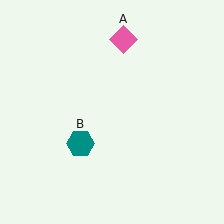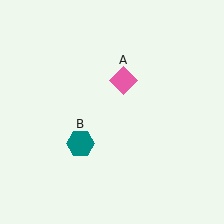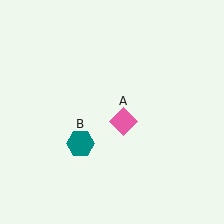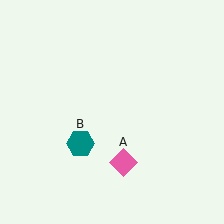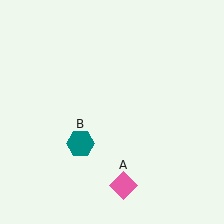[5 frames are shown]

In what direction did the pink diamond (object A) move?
The pink diamond (object A) moved down.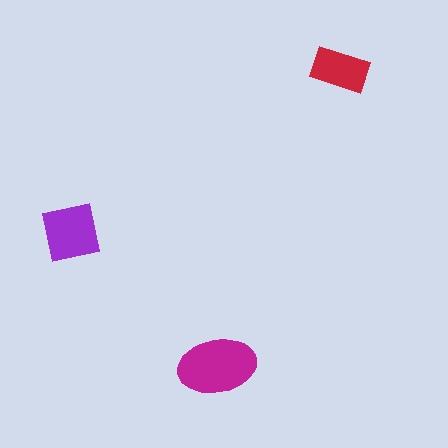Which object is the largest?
The magenta ellipse.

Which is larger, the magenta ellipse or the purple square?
The magenta ellipse.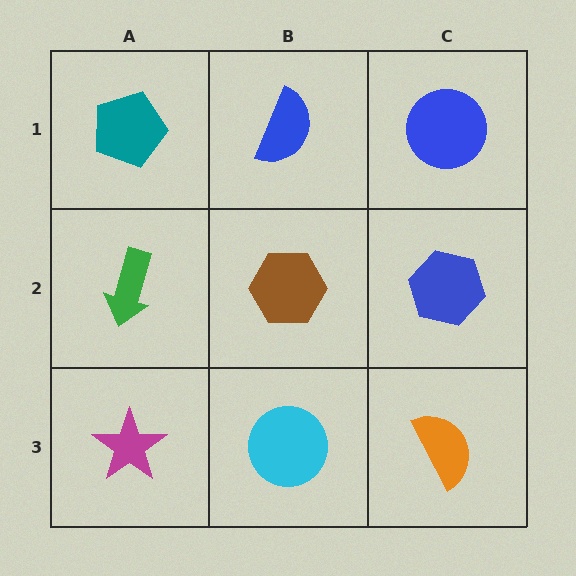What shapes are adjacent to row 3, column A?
A green arrow (row 2, column A), a cyan circle (row 3, column B).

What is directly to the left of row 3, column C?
A cyan circle.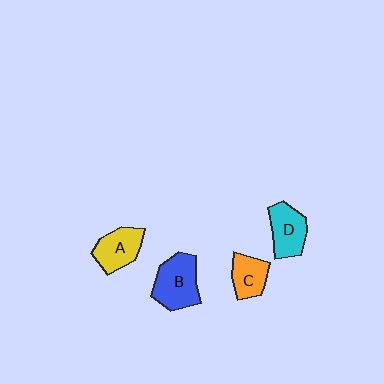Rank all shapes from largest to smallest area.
From largest to smallest: B (blue), D (cyan), A (yellow), C (orange).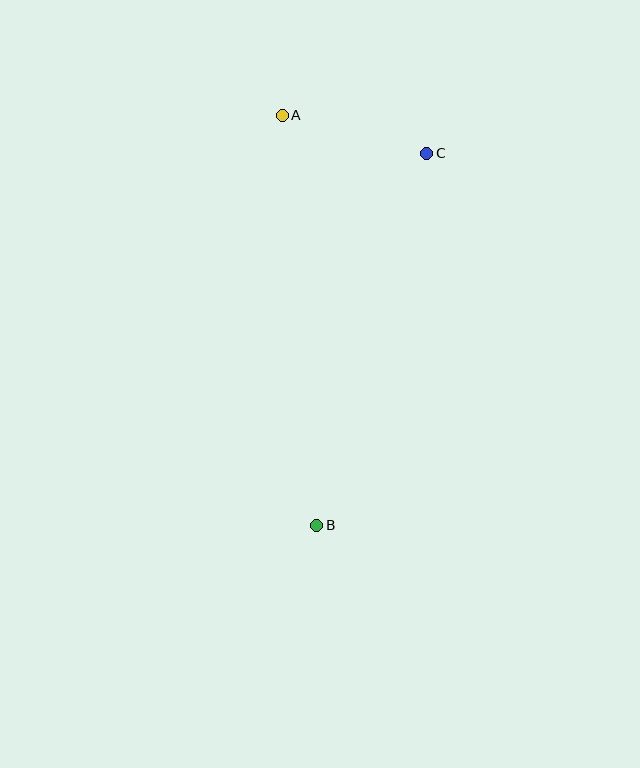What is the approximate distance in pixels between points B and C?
The distance between B and C is approximately 388 pixels.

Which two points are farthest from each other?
Points A and B are farthest from each other.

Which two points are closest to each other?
Points A and C are closest to each other.